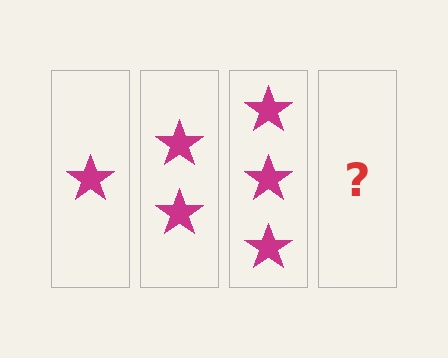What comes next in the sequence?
The next element should be 4 stars.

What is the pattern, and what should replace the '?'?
The pattern is that each step adds one more star. The '?' should be 4 stars.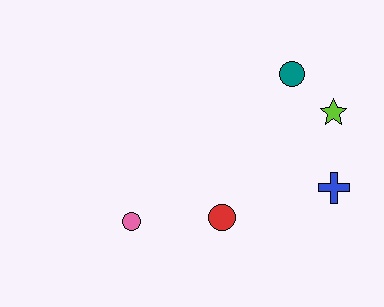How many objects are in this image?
There are 5 objects.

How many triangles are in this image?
There are no triangles.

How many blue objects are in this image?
There is 1 blue object.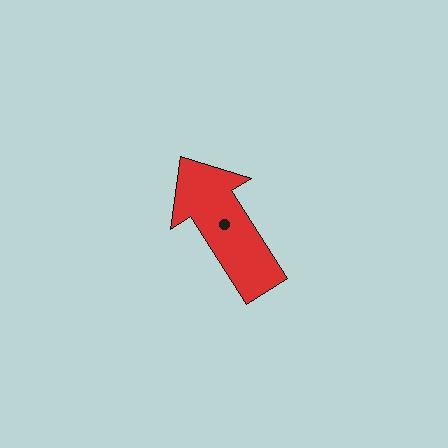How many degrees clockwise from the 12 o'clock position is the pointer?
Approximately 327 degrees.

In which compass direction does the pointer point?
Northwest.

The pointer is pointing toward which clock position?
Roughly 11 o'clock.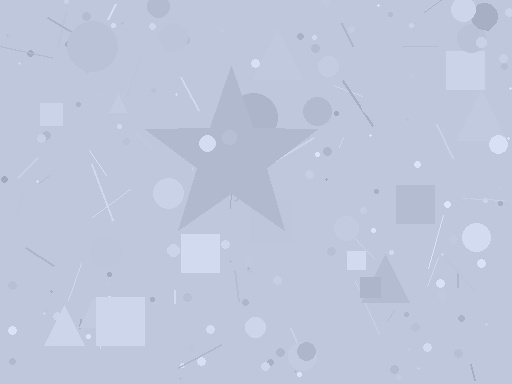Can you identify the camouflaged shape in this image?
The camouflaged shape is a star.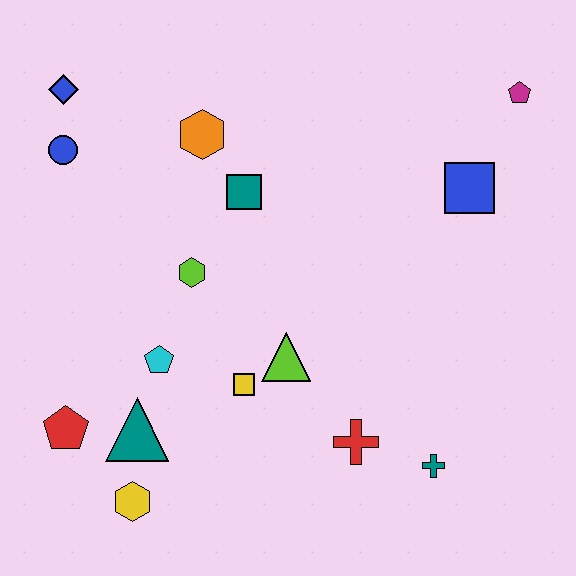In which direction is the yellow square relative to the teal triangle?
The yellow square is to the right of the teal triangle.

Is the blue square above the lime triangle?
Yes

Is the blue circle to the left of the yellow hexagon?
Yes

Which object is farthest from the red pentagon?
The magenta pentagon is farthest from the red pentagon.